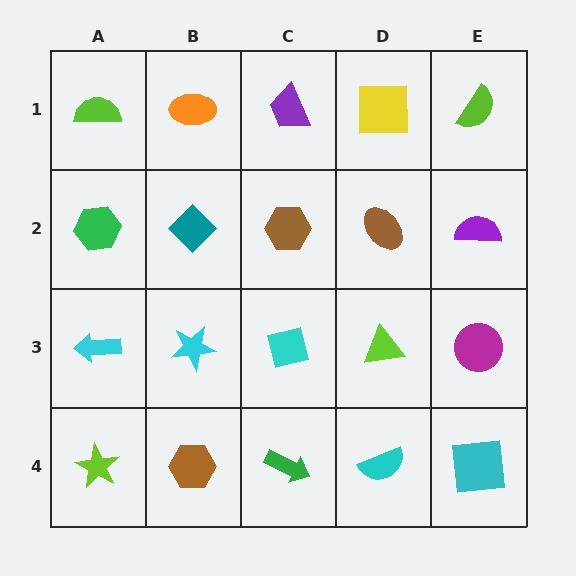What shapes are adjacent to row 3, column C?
A brown hexagon (row 2, column C), a green arrow (row 4, column C), a cyan star (row 3, column B), a lime triangle (row 3, column D).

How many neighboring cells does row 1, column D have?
3.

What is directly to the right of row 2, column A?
A teal diamond.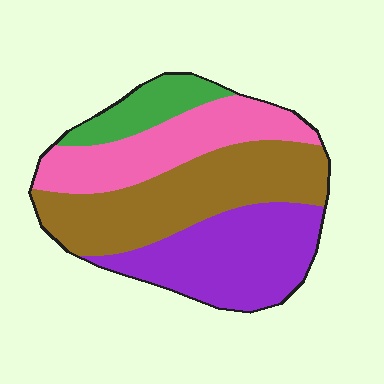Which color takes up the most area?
Brown, at roughly 35%.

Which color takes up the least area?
Green, at roughly 10%.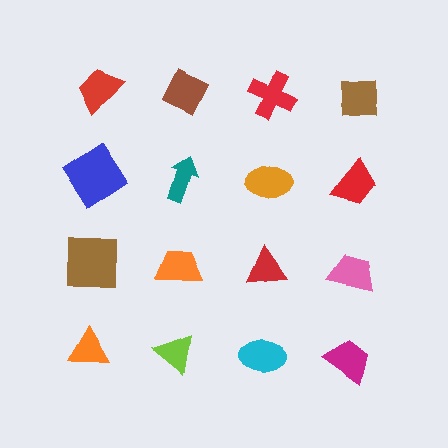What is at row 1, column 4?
A brown square.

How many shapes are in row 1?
4 shapes.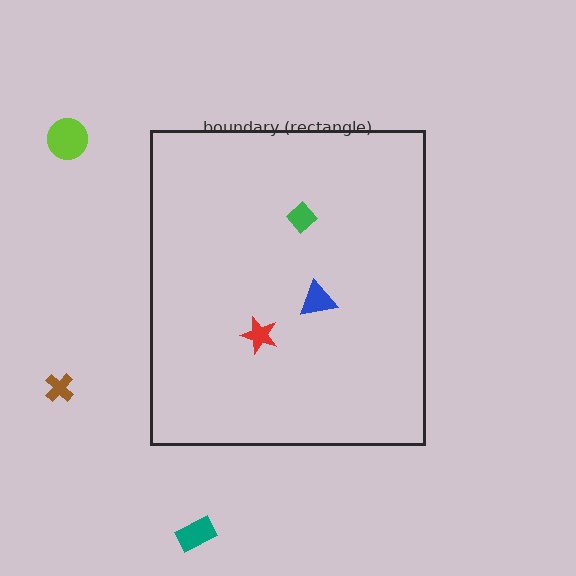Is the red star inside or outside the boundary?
Inside.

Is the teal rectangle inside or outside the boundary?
Outside.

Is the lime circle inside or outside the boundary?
Outside.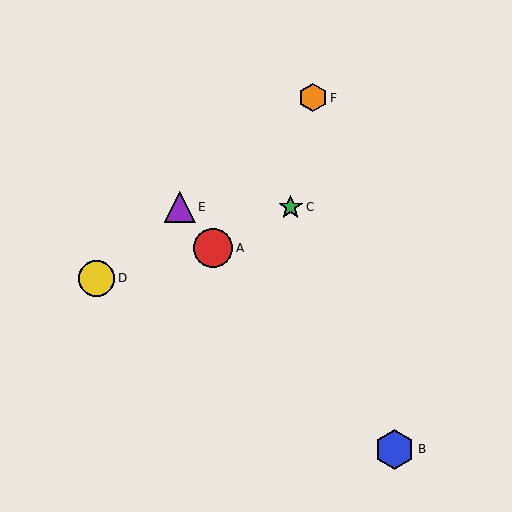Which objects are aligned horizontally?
Objects C, E are aligned horizontally.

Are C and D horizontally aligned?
No, C is at y≈207 and D is at y≈278.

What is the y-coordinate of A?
Object A is at y≈248.